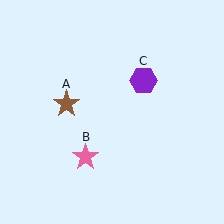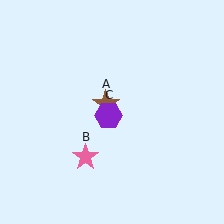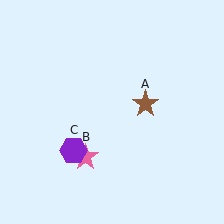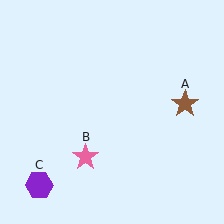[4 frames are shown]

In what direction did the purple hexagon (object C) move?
The purple hexagon (object C) moved down and to the left.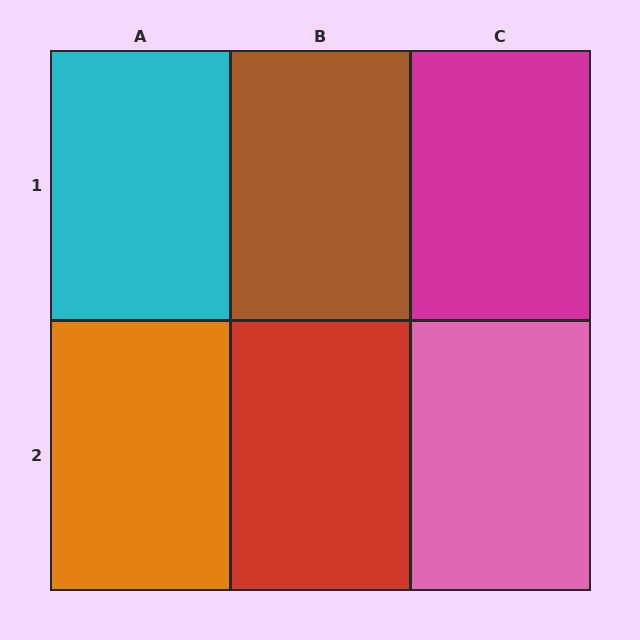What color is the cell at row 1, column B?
Brown.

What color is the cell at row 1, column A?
Cyan.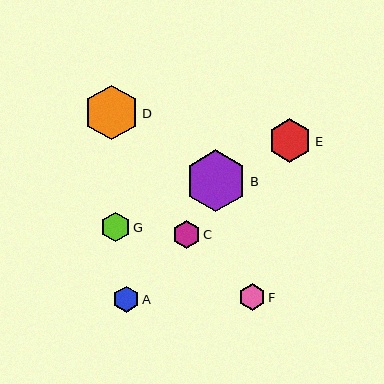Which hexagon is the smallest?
Hexagon A is the smallest with a size of approximately 26 pixels.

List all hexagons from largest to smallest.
From largest to smallest: B, D, E, G, C, F, A.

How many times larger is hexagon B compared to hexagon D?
Hexagon B is approximately 1.1 times the size of hexagon D.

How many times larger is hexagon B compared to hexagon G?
Hexagon B is approximately 2.1 times the size of hexagon G.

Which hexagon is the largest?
Hexagon B is the largest with a size of approximately 62 pixels.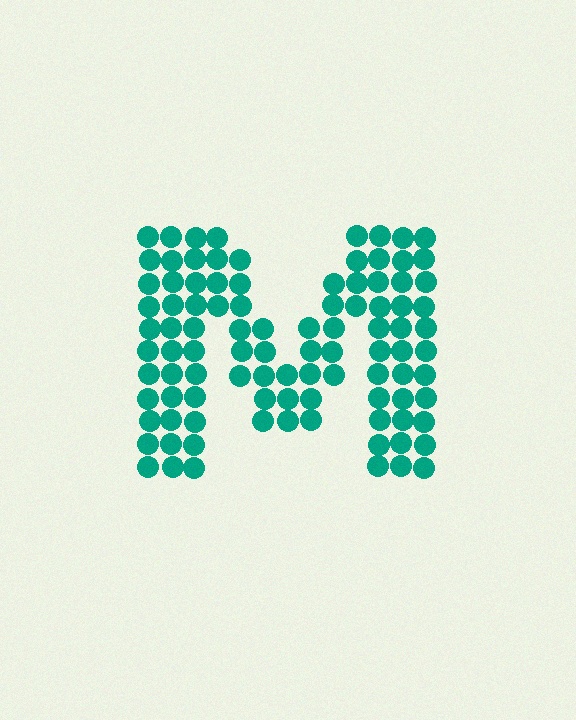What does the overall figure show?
The overall figure shows the letter M.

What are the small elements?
The small elements are circles.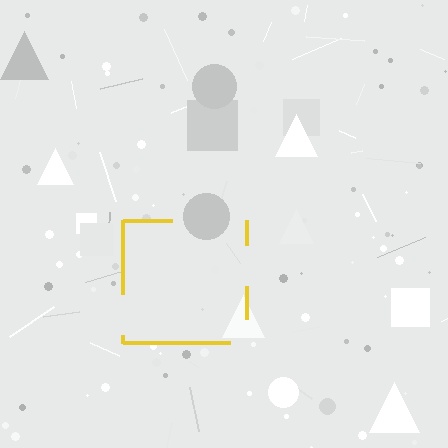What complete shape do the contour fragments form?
The contour fragments form a square.